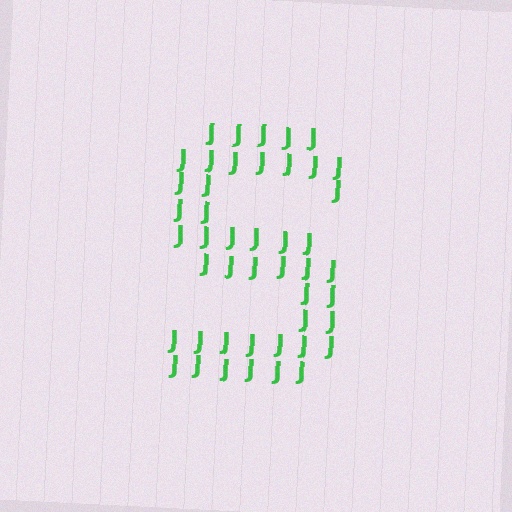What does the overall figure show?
The overall figure shows the letter S.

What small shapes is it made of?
It is made of small letter J's.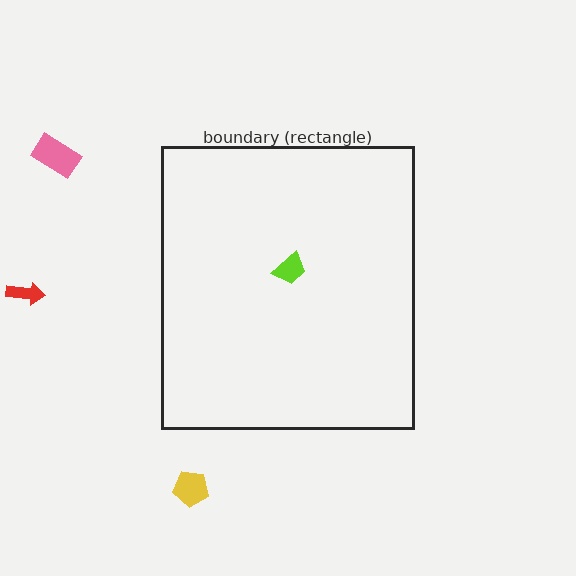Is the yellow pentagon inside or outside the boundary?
Outside.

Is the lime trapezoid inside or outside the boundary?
Inside.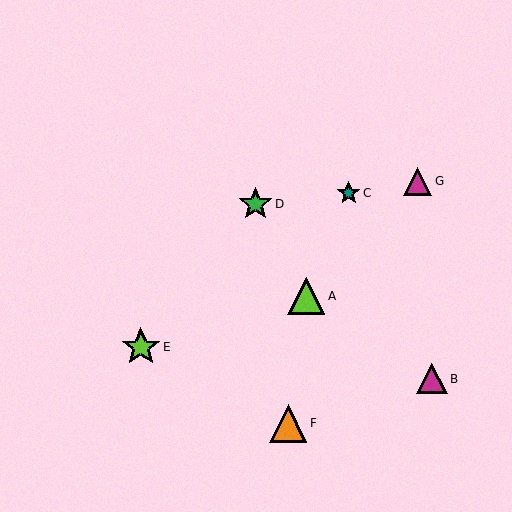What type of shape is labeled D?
Shape D is a green star.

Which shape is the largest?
The lime star (labeled E) is the largest.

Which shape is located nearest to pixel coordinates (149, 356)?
The lime star (labeled E) at (141, 347) is nearest to that location.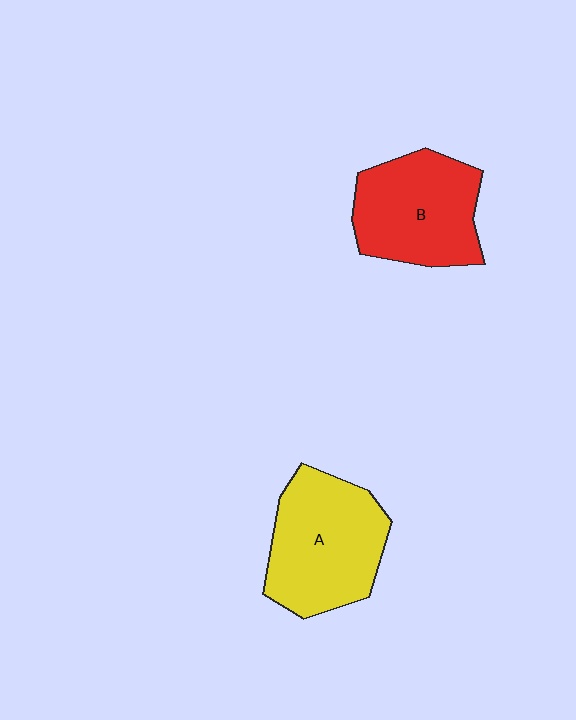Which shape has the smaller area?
Shape B (red).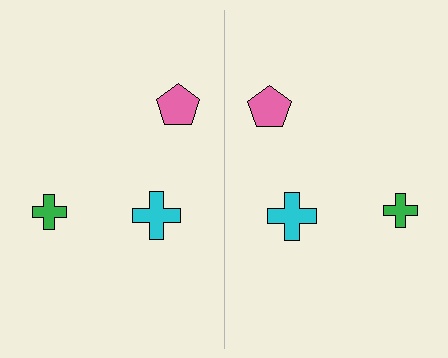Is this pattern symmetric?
Yes, this pattern has bilateral (reflection) symmetry.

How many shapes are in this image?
There are 6 shapes in this image.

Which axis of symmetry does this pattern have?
The pattern has a vertical axis of symmetry running through the center of the image.